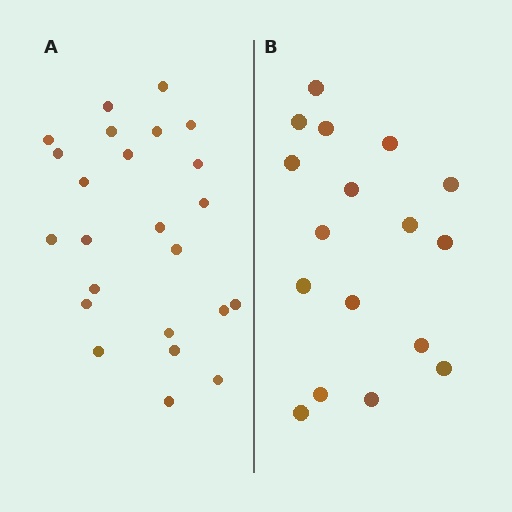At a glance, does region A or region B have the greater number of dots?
Region A (the left region) has more dots.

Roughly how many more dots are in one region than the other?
Region A has roughly 8 or so more dots than region B.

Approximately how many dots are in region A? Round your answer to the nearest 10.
About 20 dots. (The exact count is 24, which rounds to 20.)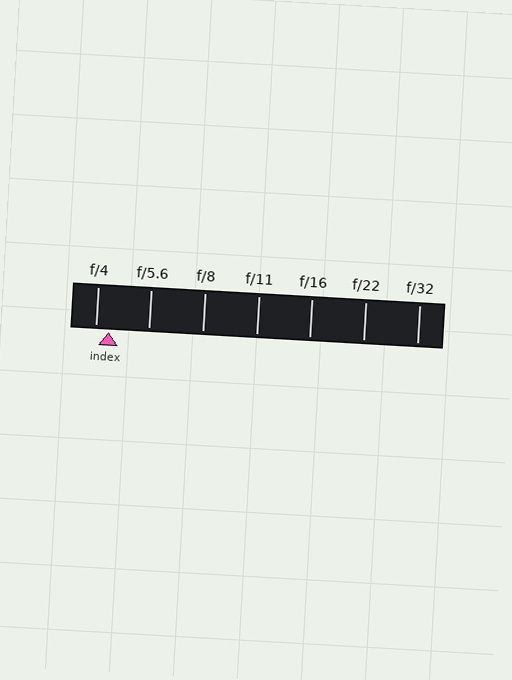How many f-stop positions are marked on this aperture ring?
There are 7 f-stop positions marked.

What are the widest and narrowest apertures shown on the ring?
The widest aperture shown is f/4 and the narrowest is f/32.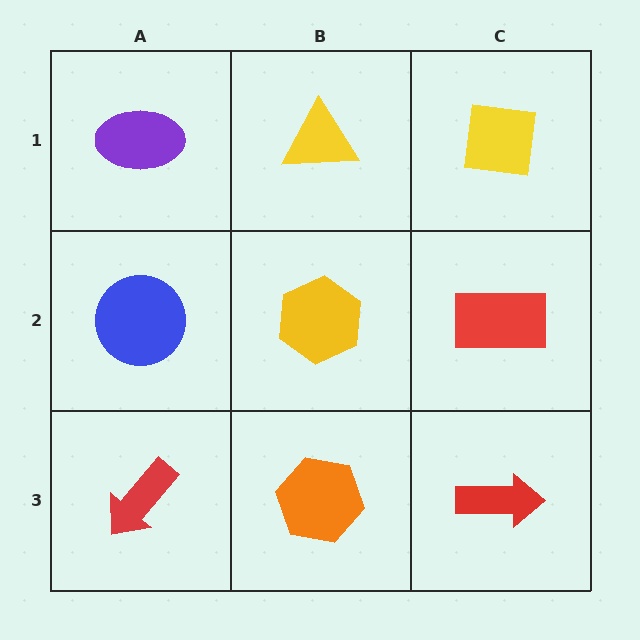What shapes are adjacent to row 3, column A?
A blue circle (row 2, column A), an orange hexagon (row 3, column B).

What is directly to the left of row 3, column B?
A red arrow.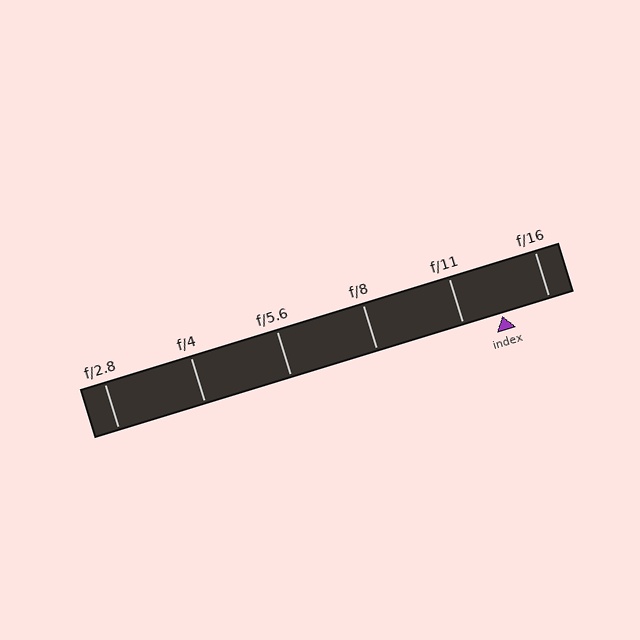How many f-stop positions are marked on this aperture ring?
There are 6 f-stop positions marked.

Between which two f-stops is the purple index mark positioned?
The index mark is between f/11 and f/16.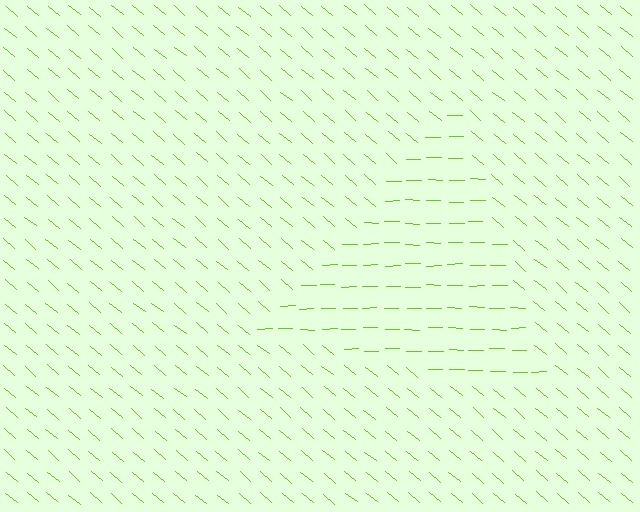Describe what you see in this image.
The image is filled with small lime line segments. A triangle region in the image has lines oriented differently from the surrounding lines, creating a visible texture boundary.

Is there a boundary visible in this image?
Yes, there is a texture boundary formed by a change in line orientation.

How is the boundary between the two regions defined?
The boundary is defined purely by a change in line orientation (approximately 40 degrees difference). All lines are the same color and thickness.